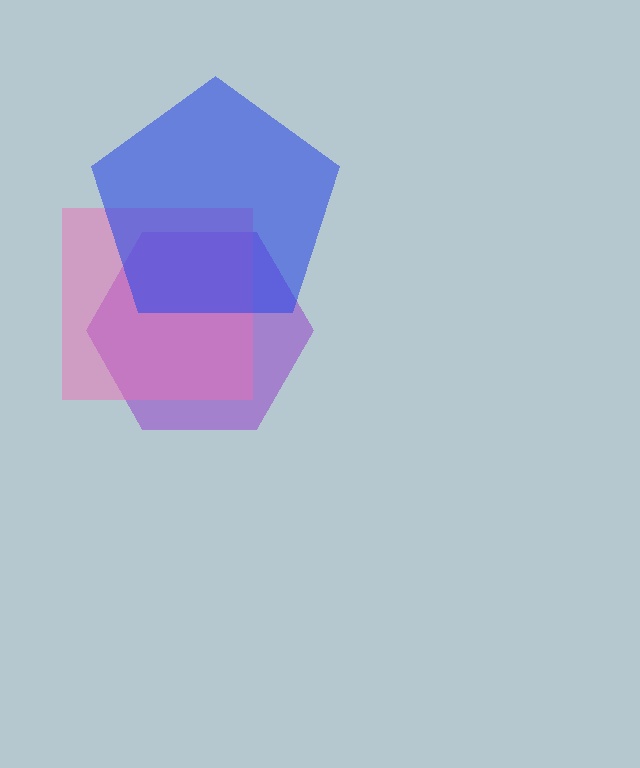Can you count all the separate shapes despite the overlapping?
Yes, there are 3 separate shapes.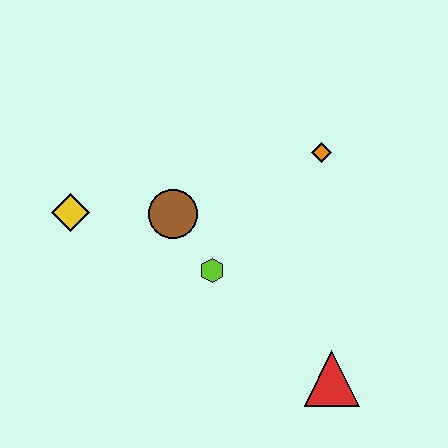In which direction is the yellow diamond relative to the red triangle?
The yellow diamond is to the left of the red triangle.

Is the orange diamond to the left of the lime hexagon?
No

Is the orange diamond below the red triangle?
No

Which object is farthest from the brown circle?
The red triangle is farthest from the brown circle.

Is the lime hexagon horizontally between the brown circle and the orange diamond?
Yes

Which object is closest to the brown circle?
The lime hexagon is closest to the brown circle.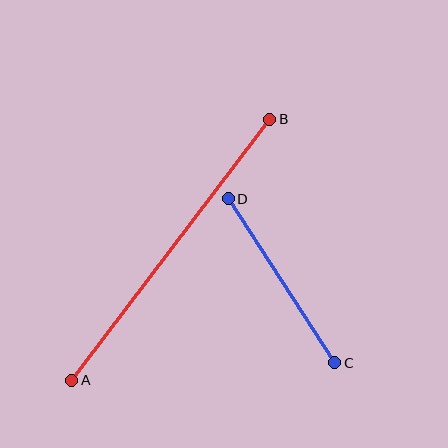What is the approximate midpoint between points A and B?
The midpoint is at approximately (171, 250) pixels.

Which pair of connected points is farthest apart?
Points A and B are farthest apart.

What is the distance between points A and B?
The distance is approximately 327 pixels.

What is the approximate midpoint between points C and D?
The midpoint is at approximately (281, 281) pixels.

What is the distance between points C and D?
The distance is approximately 195 pixels.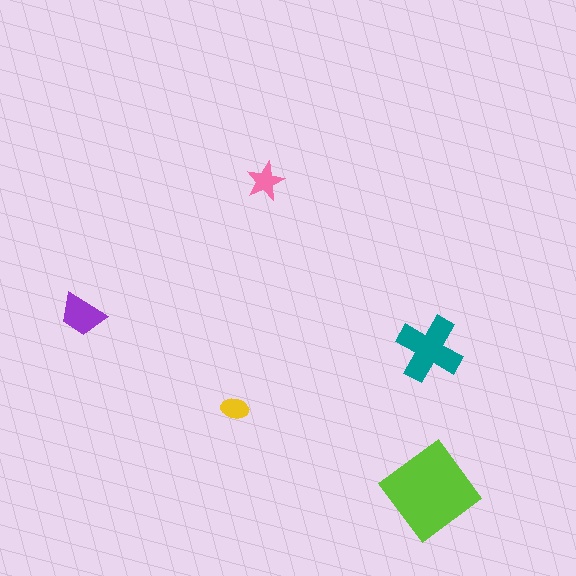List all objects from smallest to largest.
The yellow ellipse, the pink star, the purple trapezoid, the teal cross, the lime diamond.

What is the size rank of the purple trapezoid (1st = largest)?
3rd.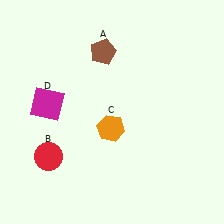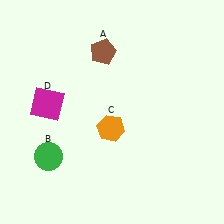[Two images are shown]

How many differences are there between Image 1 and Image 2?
There is 1 difference between the two images.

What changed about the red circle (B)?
In Image 1, B is red. In Image 2, it changed to green.